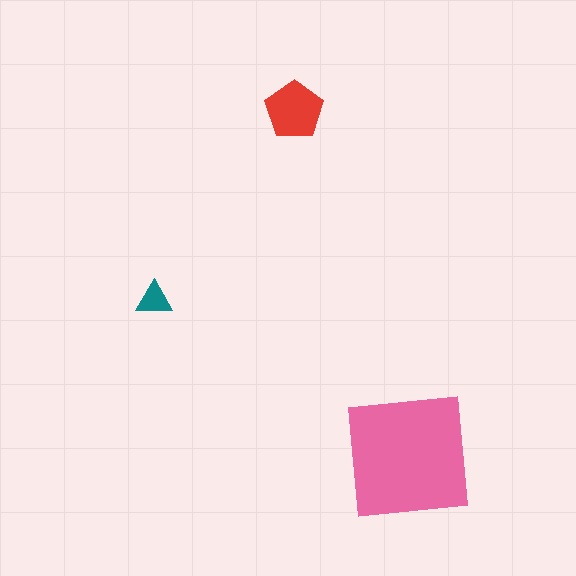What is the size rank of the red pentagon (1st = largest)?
2nd.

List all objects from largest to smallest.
The pink square, the red pentagon, the teal triangle.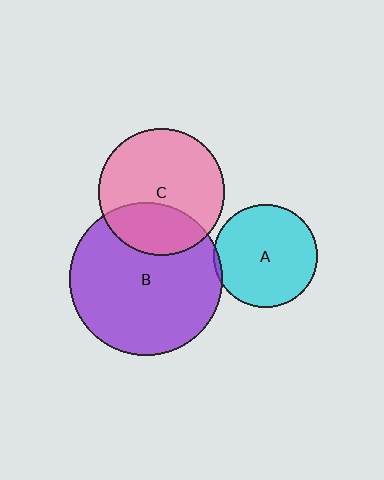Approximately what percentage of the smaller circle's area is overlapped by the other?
Approximately 30%.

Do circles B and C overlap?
Yes.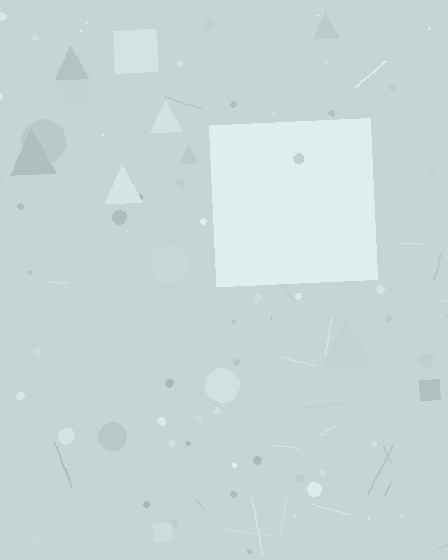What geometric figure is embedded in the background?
A square is embedded in the background.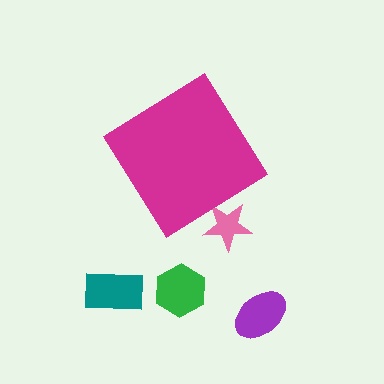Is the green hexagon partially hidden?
No, the green hexagon is fully visible.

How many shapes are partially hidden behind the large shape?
1 shape is partially hidden.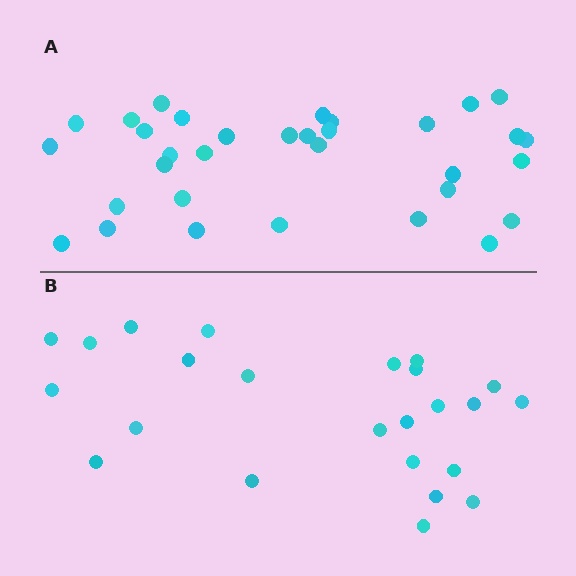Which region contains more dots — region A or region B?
Region A (the top region) has more dots.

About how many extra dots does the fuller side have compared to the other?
Region A has roughly 8 or so more dots than region B.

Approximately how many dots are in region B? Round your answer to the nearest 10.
About 20 dots. (The exact count is 24, which rounds to 20.)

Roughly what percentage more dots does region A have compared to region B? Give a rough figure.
About 40% more.